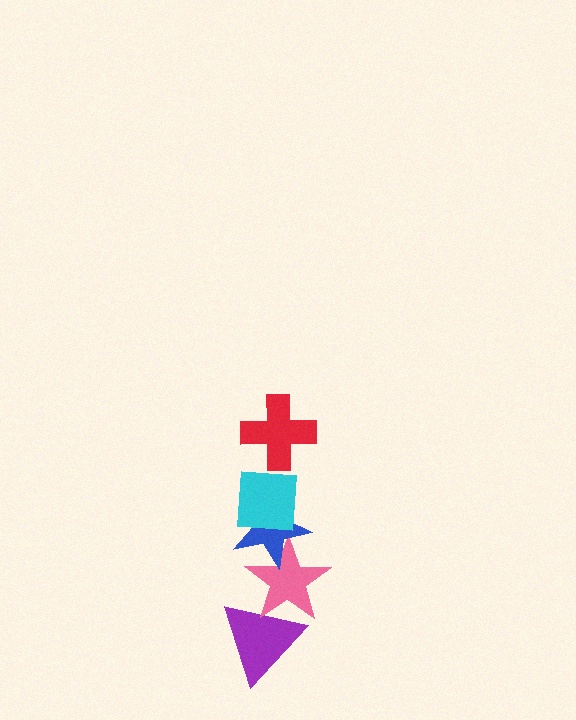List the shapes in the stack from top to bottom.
From top to bottom: the red cross, the cyan square, the blue star, the pink star, the purple triangle.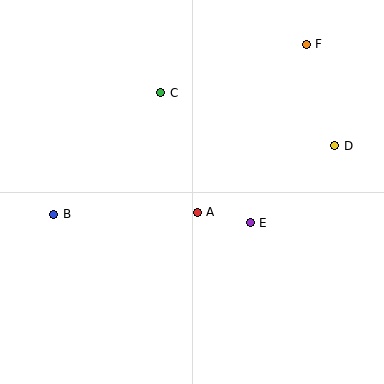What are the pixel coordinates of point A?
Point A is at (197, 212).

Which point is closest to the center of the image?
Point A at (197, 212) is closest to the center.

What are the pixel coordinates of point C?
Point C is at (161, 93).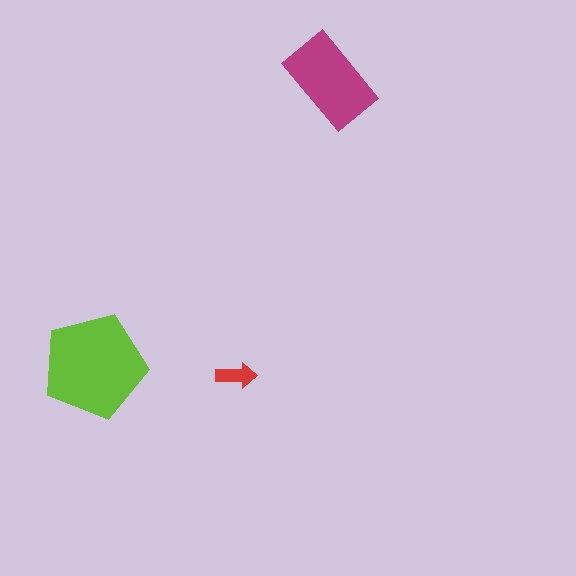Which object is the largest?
The lime pentagon.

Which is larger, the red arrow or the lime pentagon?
The lime pentagon.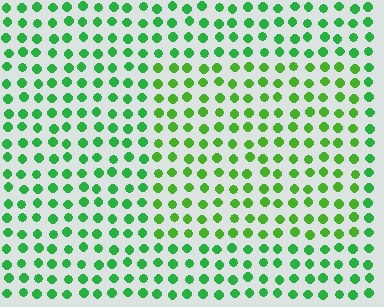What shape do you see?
I see a rectangle.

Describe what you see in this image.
The image is filled with small green elements in a uniform arrangement. A rectangle-shaped region is visible where the elements are tinted to a slightly different hue, forming a subtle color boundary.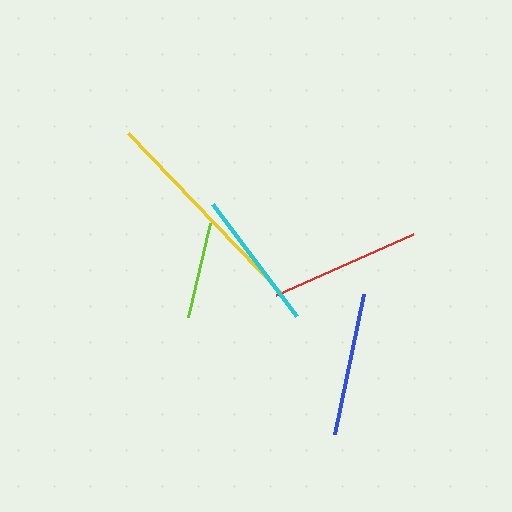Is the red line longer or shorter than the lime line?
The red line is longer than the lime line.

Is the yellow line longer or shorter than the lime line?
The yellow line is longer than the lime line.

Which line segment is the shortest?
The lime line is the shortest at approximately 96 pixels.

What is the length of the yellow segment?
The yellow segment is approximately 221 pixels long.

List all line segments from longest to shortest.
From longest to shortest: yellow, red, blue, cyan, lime.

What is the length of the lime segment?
The lime segment is approximately 96 pixels long.